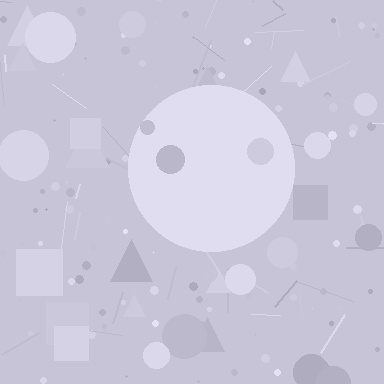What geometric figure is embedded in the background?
A circle is embedded in the background.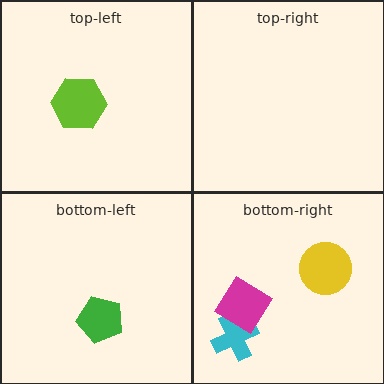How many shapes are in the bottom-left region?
1.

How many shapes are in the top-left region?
1.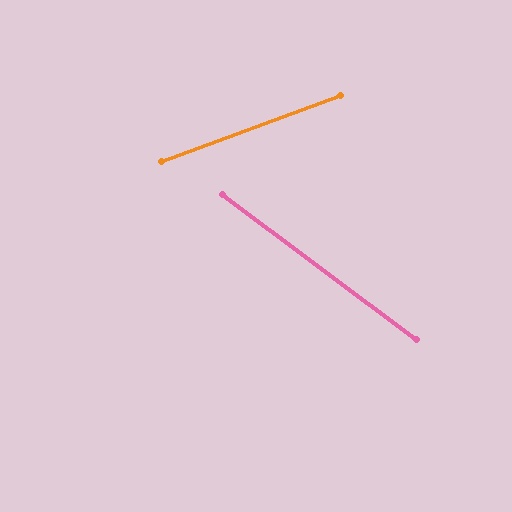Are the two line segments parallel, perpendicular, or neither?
Neither parallel nor perpendicular — they differ by about 57°.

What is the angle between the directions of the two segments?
Approximately 57 degrees.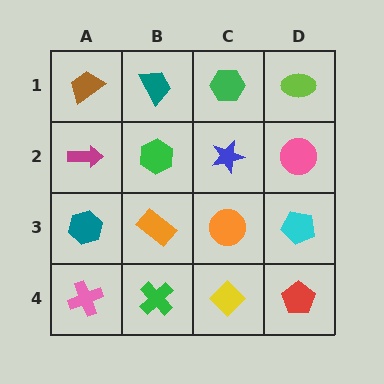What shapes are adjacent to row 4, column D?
A cyan pentagon (row 3, column D), a yellow diamond (row 4, column C).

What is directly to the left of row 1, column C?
A teal trapezoid.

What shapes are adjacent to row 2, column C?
A green hexagon (row 1, column C), an orange circle (row 3, column C), a green hexagon (row 2, column B), a pink circle (row 2, column D).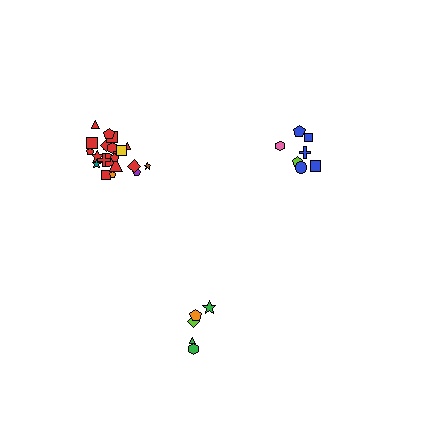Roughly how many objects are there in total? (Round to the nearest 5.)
Roughly 35 objects in total.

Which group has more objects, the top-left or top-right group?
The top-left group.